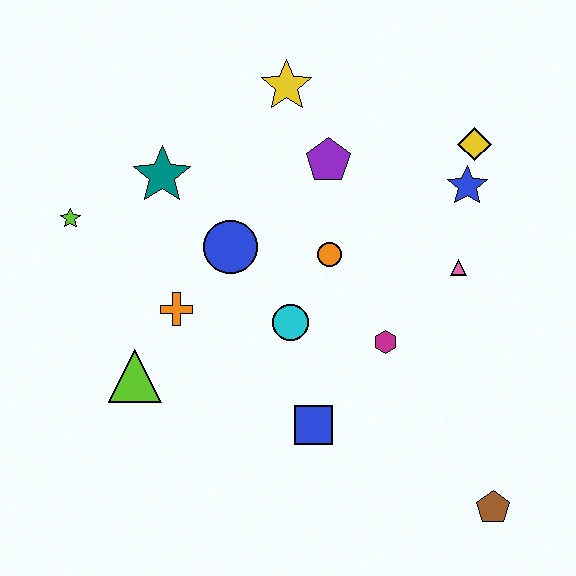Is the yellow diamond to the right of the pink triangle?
Yes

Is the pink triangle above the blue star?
No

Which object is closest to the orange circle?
The cyan circle is closest to the orange circle.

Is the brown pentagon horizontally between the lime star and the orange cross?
No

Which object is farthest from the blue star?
The lime star is farthest from the blue star.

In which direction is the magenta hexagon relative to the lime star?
The magenta hexagon is to the right of the lime star.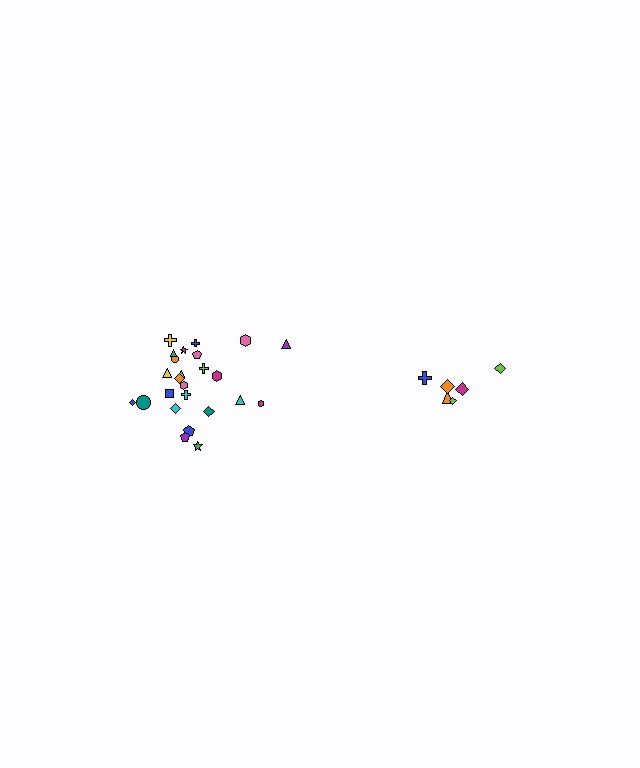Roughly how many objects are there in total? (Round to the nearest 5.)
Roughly 30 objects in total.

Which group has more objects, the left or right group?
The left group.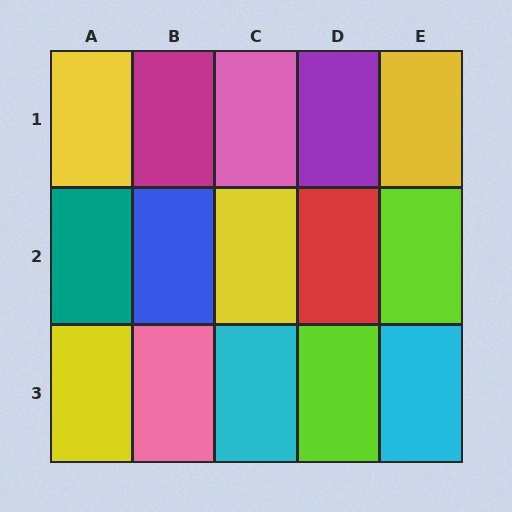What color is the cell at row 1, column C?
Pink.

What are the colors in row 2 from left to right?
Teal, blue, yellow, red, lime.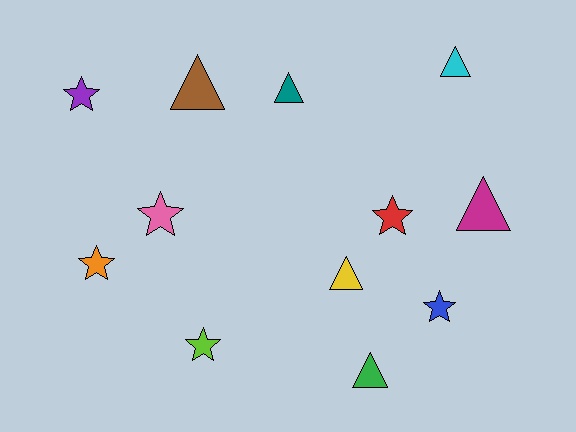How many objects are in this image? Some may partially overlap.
There are 12 objects.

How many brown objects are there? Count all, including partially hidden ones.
There is 1 brown object.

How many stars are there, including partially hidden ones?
There are 6 stars.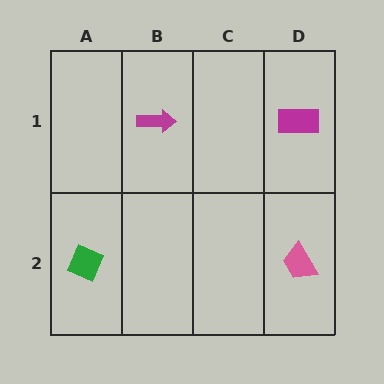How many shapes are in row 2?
2 shapes.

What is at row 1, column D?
A magenta rectangle.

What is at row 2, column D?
A pink trapezoid.